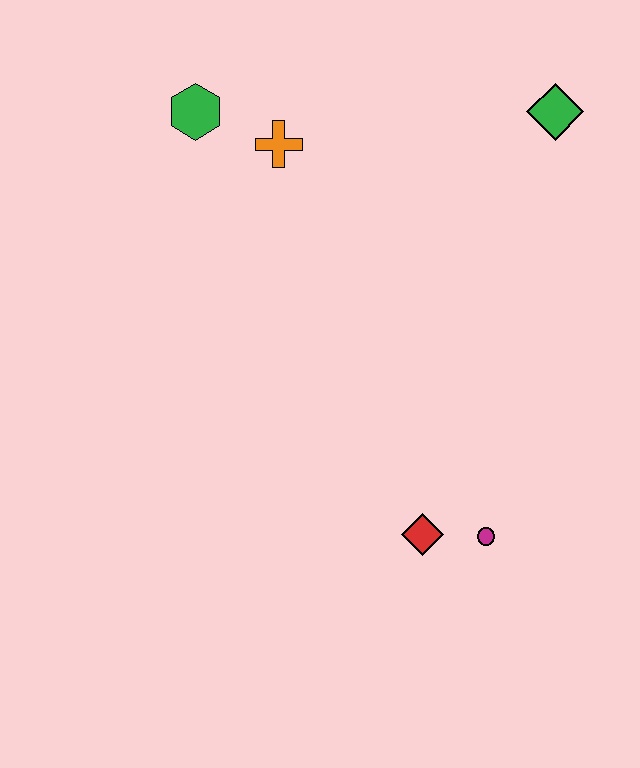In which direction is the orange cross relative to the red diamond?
The orange cross is above the red diamond.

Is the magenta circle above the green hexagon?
No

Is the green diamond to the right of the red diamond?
Yes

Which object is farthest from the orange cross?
The magenta circle is farthest from the orange cross.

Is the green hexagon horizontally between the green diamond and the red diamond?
No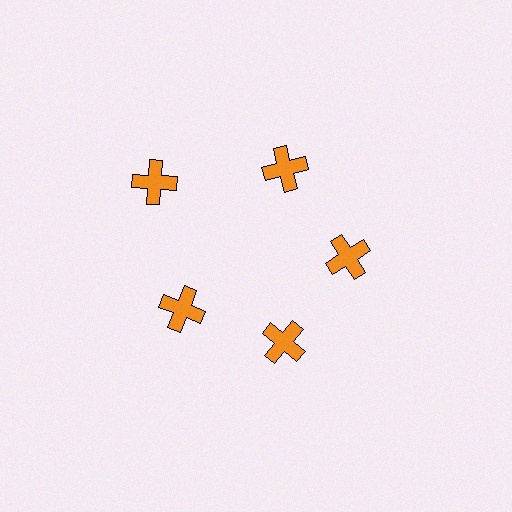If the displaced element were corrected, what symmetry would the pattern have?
It would have 5-fold rotational symmetry — the pattern would map onto itself every 72 degrees.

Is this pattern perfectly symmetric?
No. The 5 orange crosses are arranged in a ring, but one element near the 10 o'clock position is pushed outward from the center, breaking the 5-fold rotational symmetry.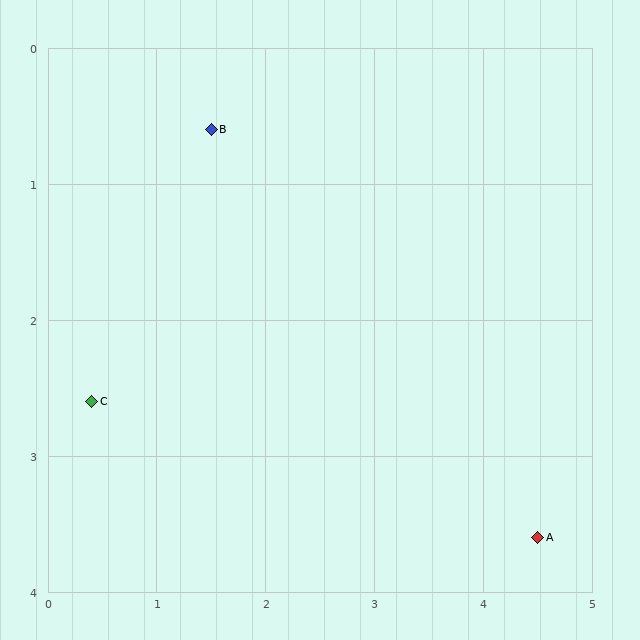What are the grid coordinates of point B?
Point B is at approximately (1.5, 0.6).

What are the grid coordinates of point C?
Point C is at approximately (0.4, 2.6).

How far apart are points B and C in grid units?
Points B and C are about 2.3 grid units apart.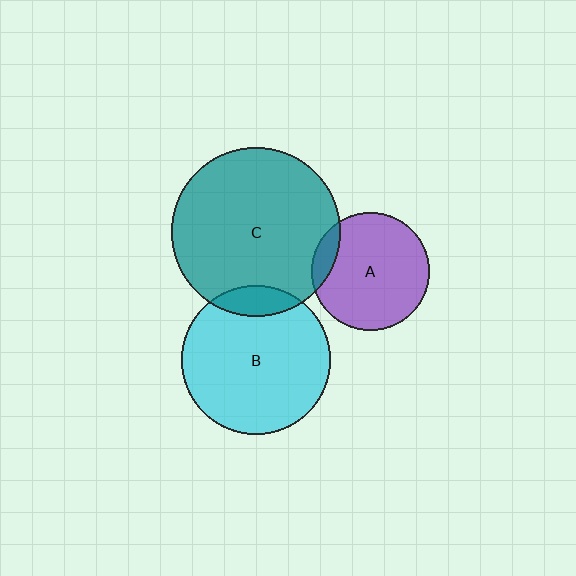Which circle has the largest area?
Circle C (teal).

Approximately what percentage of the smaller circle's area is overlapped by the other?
Approximately 10%.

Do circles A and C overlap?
Yes.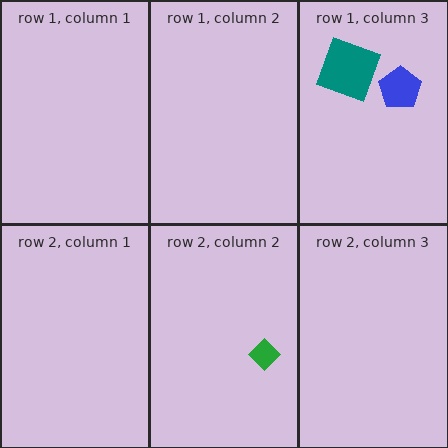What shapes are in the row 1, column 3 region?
The teal square, the blue pentagon.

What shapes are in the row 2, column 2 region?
The green diamond.